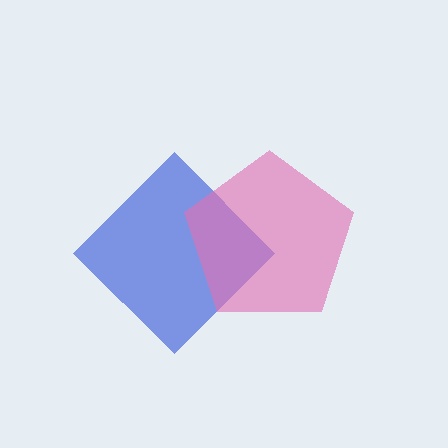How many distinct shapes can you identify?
There are 2 distinct shapes: a blue diamond, a pink pentagon.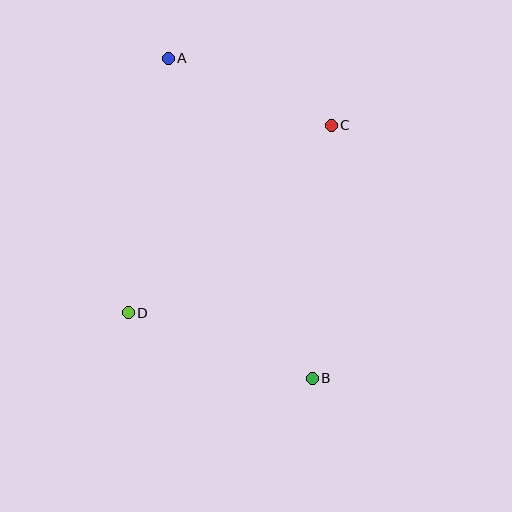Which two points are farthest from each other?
Points A and B are farthest from each other.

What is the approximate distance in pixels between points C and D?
The distance between C and D is approximately 277 pixels.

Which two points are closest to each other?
Points A and C are closest to each other.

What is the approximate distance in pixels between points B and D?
The distance between B and D is approximately 195 pixels.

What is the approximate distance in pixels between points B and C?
The distance between B and C is approximately 254 pixels.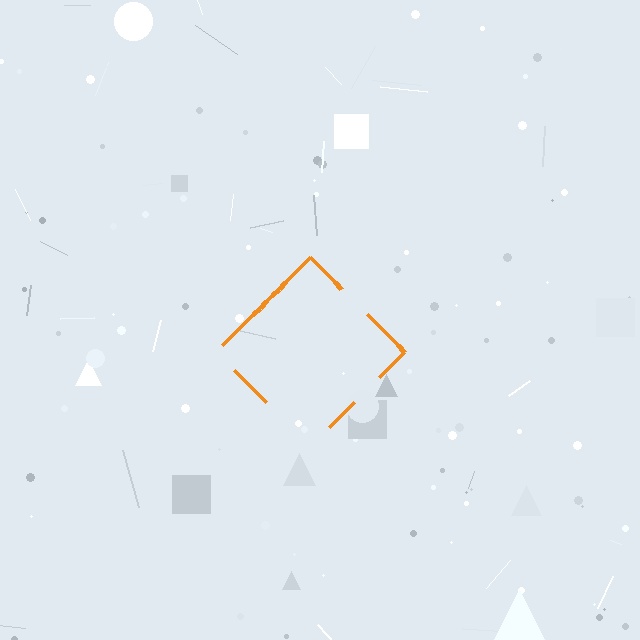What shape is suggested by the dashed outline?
The dashed outline suggests a diamond.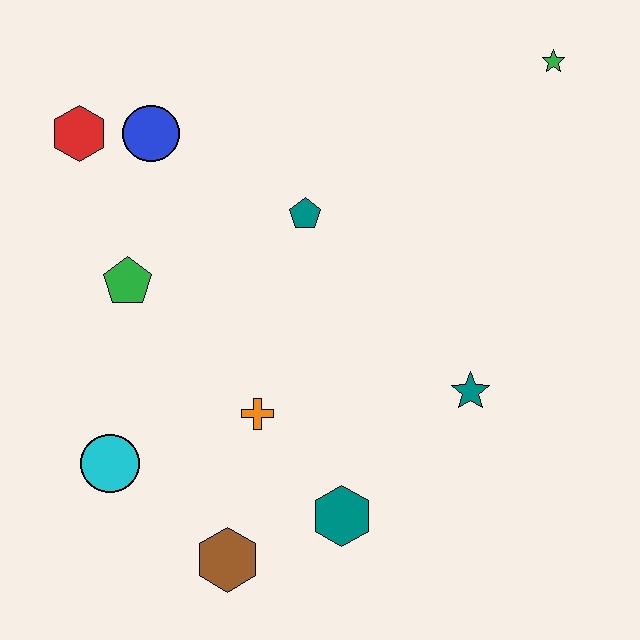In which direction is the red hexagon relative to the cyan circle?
The red hexagon is above the cyan circle.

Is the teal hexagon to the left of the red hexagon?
No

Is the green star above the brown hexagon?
Yes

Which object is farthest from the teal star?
The red hexagon is farthest from the teal star.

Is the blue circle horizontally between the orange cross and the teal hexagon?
No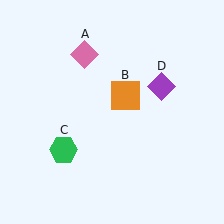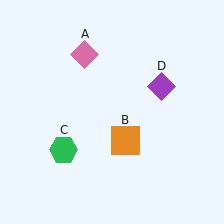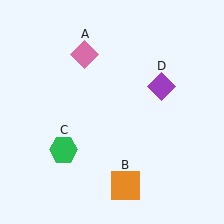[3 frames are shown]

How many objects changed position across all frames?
1 object changed position: orange square (object B).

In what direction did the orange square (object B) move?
The orange square (object B) moved down.